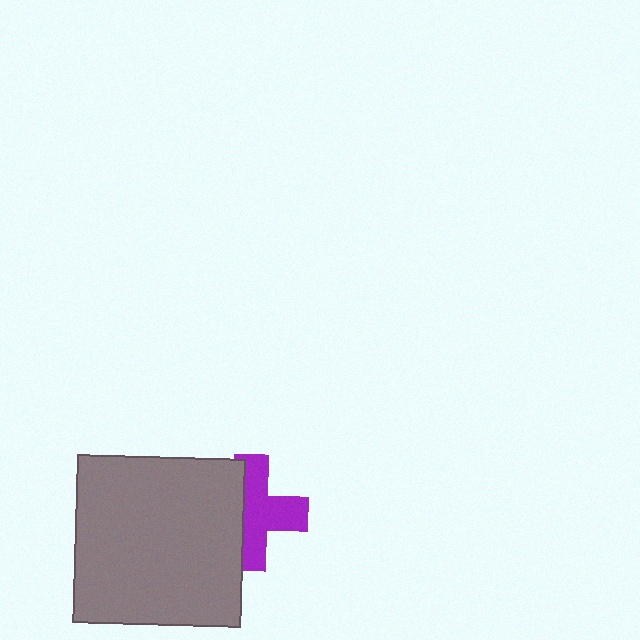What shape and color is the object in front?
The object in front is a gray square.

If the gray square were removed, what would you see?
You would see the complete purple cross.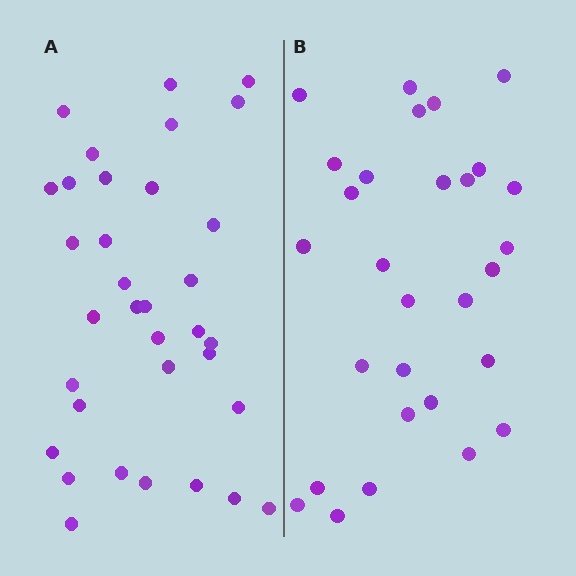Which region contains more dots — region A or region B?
Region A (the left region) has more dots.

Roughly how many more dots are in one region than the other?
Region A has about 5 more dots than region B.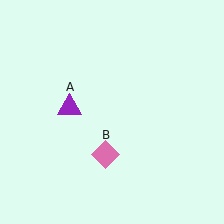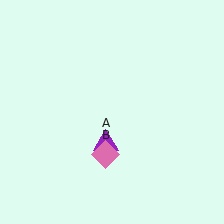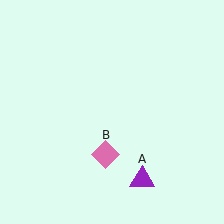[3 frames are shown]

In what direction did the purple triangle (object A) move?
The purple triangle (object A) moved down and to the right.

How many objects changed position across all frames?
1 object changed position: purple triangle (object A).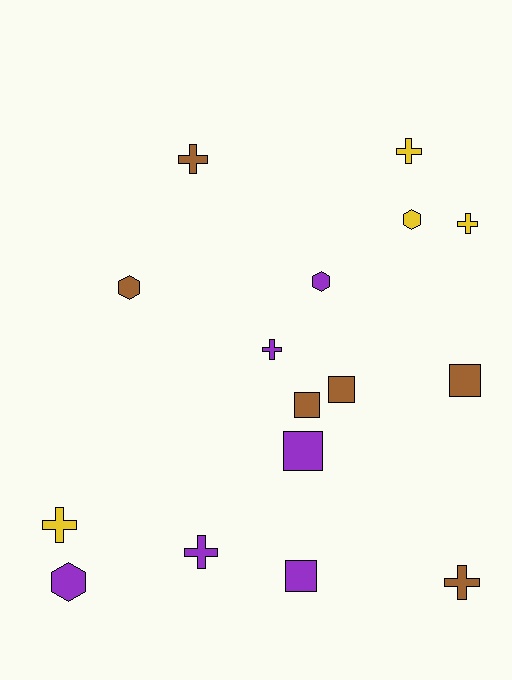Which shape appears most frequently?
Cross, with 7 objects.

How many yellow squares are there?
There are no yellow squares.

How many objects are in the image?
There are 16 objects.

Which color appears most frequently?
Purple, with 6 objects.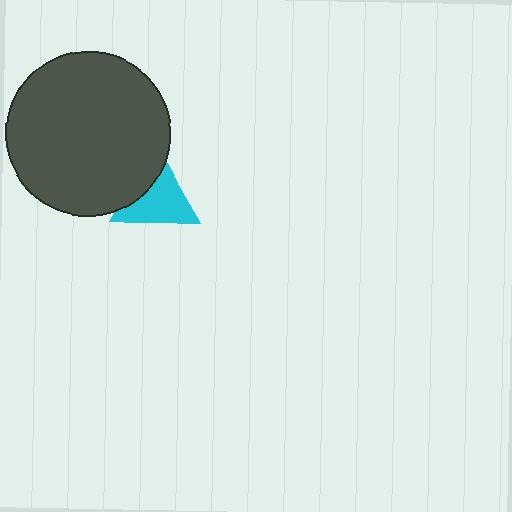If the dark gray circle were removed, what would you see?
You would see the complete cyan triangle.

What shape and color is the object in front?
The object in front is a dark gray circle.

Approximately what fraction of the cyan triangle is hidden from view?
Roughly 30% of the cyan triangle is hidden behind the dark gray circle.